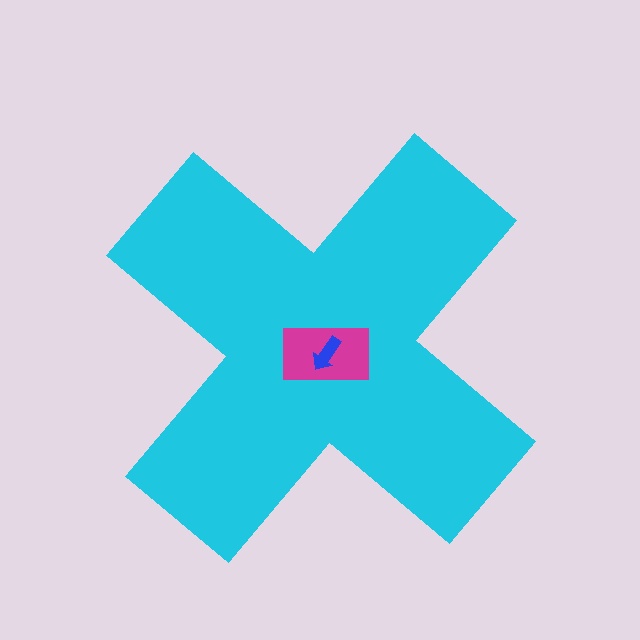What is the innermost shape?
The blue arrow.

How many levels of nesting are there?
3.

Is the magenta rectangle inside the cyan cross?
Yes.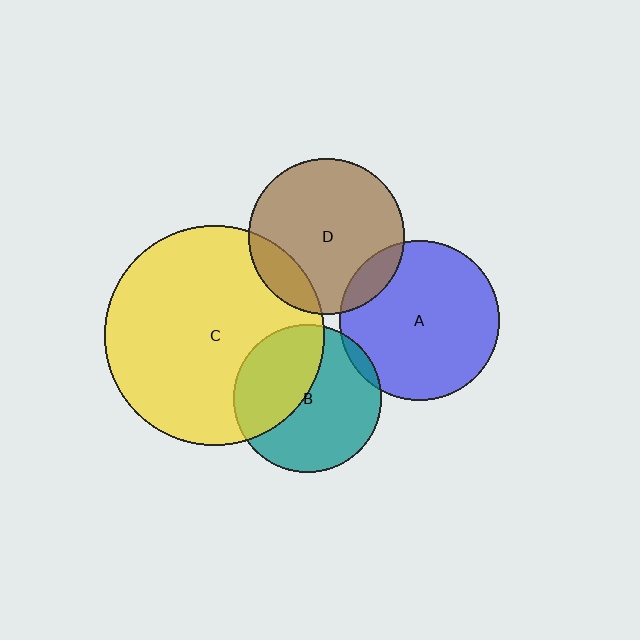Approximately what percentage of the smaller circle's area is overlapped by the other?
Approximately 5%.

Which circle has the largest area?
Circle C (yellow).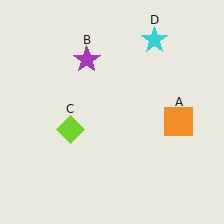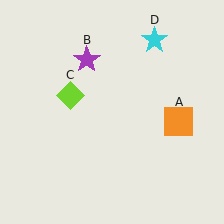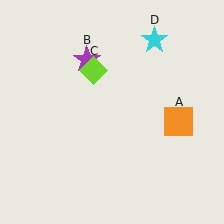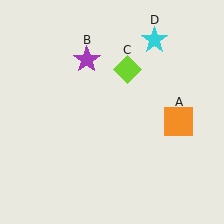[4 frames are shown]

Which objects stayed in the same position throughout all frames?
Orange square (object A) and purple star (object B) and cyan star (object D) remained stationary.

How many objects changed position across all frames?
1 object changed position: lime diamond (object C).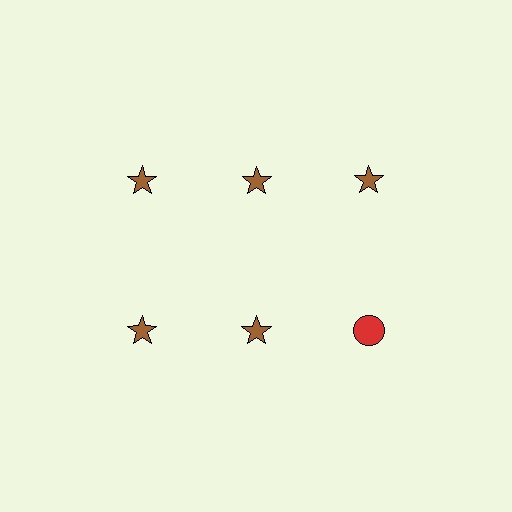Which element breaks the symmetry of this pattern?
The red circle in the second row, center column breaks the symmetry. All other shapes are brown stars.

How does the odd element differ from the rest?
It differs in both color (red instead of brown) and shape (circle instead of star).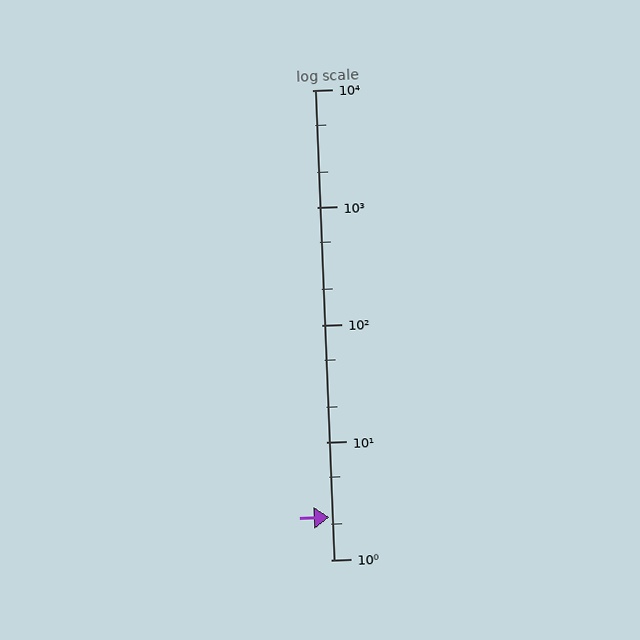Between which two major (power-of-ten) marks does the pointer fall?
The pointer is between 1 and 10.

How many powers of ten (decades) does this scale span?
The scale spans 4 decades, from 1 to 10000.